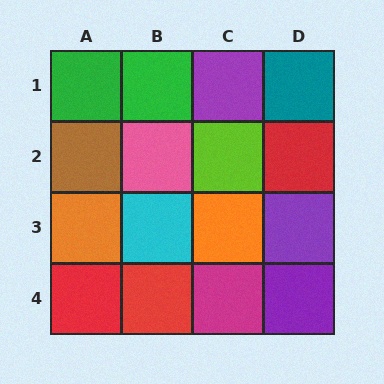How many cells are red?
3 cells are red.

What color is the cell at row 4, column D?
Purple.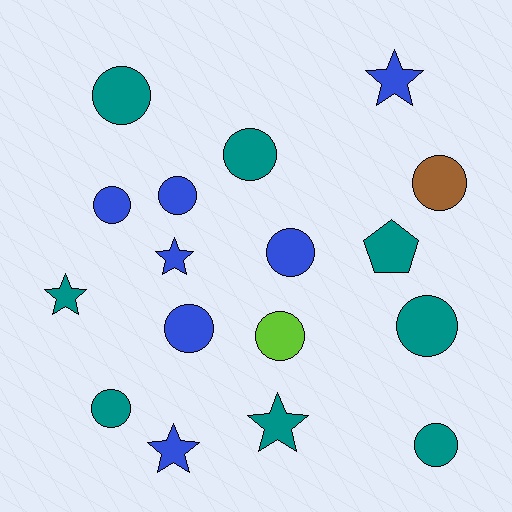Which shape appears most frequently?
Circle, with 11 objects.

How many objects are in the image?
There are 17 objects.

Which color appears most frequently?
Teal, with 8 objects.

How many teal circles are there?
There are 5 teal circles.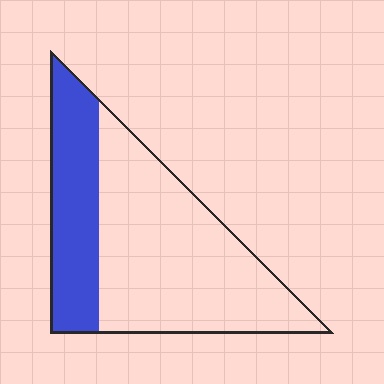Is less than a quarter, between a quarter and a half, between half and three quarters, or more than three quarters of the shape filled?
Between a quarter and a half.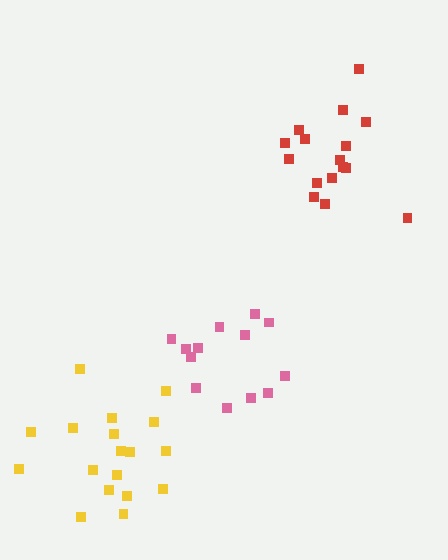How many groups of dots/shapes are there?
There are 3 groups.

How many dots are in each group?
Group 1: 13 dots, Group 2: 16 dots, Group 3: 18 dots (47 total).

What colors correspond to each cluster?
The clusters are colored: pink, red, yellow.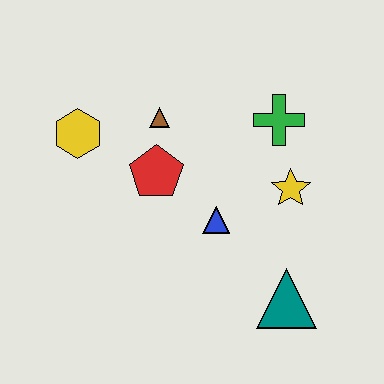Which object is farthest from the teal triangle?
The yellow hexagon is farthest from the teal triangle.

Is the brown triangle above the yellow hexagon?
Yes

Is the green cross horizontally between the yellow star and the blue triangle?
Yes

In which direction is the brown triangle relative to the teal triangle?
The brown triangle is above the teal triangle.